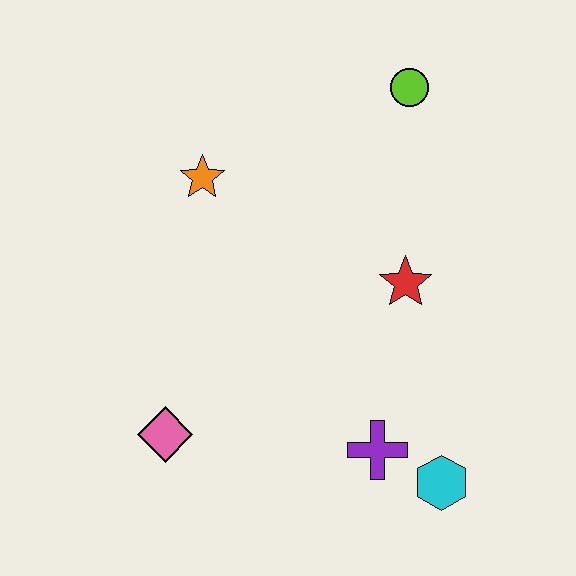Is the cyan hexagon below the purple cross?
Yes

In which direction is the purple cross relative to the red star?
The purple cross is below the red star.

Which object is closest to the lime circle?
The red star is closest to the lime circle.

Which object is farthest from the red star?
The pink diamond is farthest from the red star.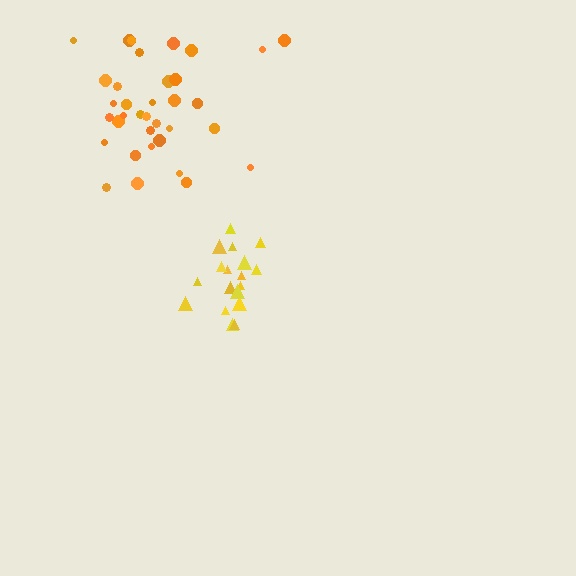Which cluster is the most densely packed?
Yellow.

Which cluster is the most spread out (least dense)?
Orange.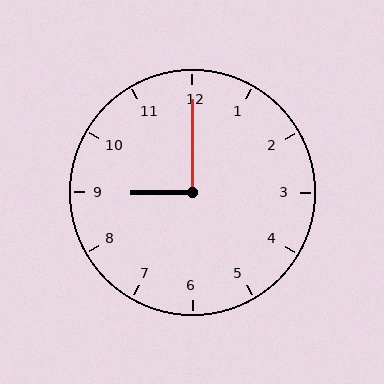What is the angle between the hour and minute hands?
Approximately 90 degrees.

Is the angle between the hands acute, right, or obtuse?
It is right.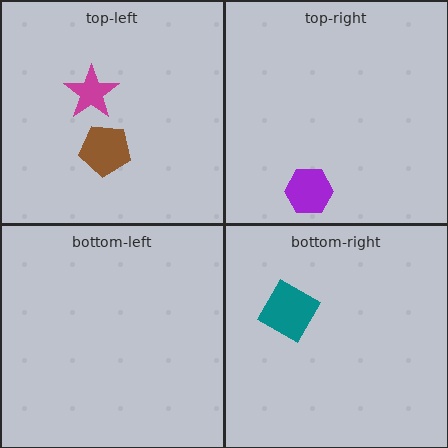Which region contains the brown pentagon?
The top-left region.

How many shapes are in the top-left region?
2.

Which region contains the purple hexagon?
The top-right region.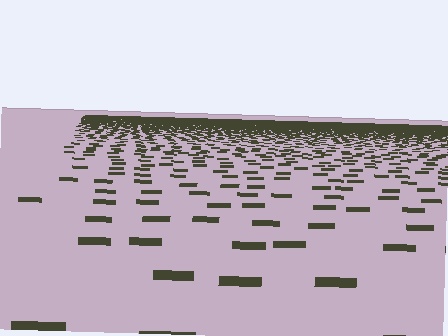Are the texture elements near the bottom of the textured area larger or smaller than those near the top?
Larger. Near the bottom, elements are closer to the viewer and appear at a bigger on-screen size.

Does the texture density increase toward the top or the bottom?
Density increases toward the top.